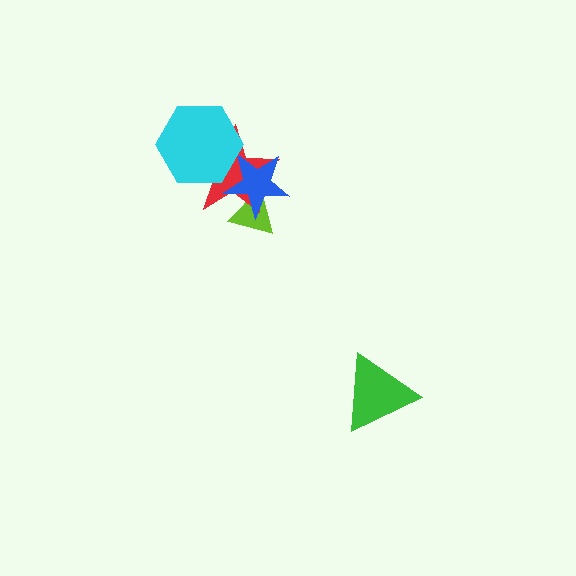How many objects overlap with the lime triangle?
2 objects overlap with the lime triangle.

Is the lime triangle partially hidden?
Yes, it is partially covered by another shape.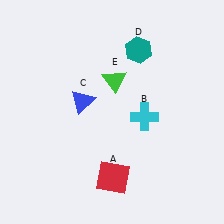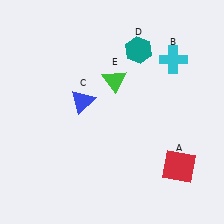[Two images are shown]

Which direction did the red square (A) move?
The red square (A) moved right.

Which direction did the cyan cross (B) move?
The cyan cross (B) moved up.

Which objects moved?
The objects that moved are: the red square (A), the cyan cross (B).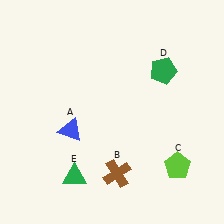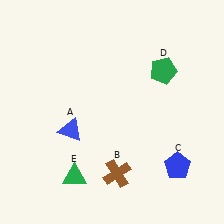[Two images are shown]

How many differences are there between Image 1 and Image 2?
There is 1 difference between the two images.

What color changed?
The pentagon (C) changed from lime in Image 1 to blue in Image 2.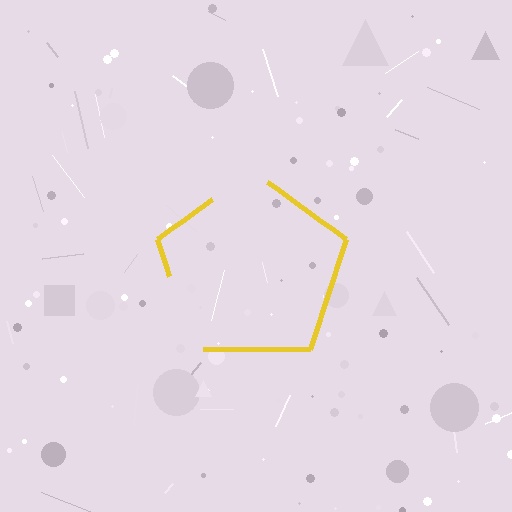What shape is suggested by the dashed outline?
The dashed outline suggests a pentagon.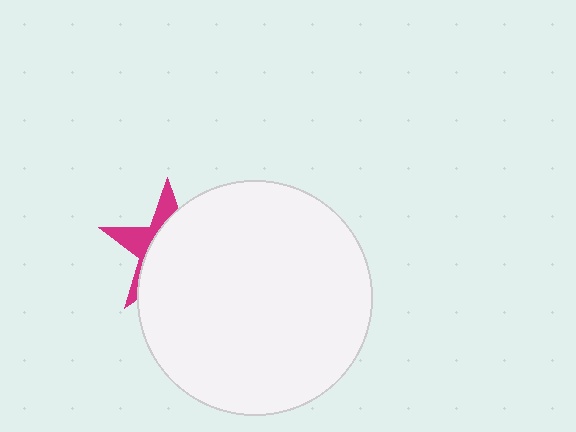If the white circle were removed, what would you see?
You would see the complete magenta star.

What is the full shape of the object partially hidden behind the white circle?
The partially hidden object is a magenta star.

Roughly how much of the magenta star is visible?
A small part of it is visible (roughly 32%).